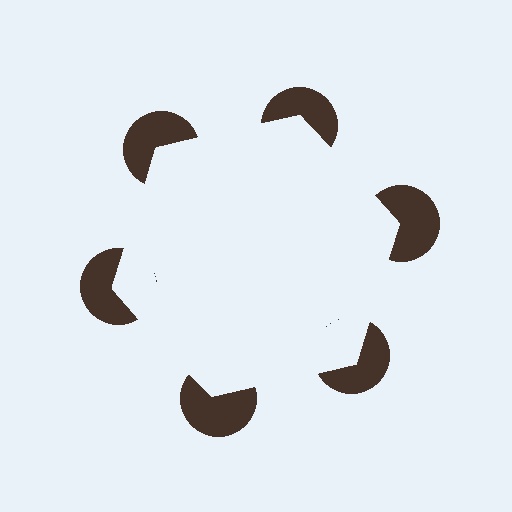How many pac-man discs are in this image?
There are 6 — one at each vertex of the illusory hexagon.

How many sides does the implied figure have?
6 sides.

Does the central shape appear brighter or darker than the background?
It typically appears slightly brighter than the background, even though no actual brightness change is drawn.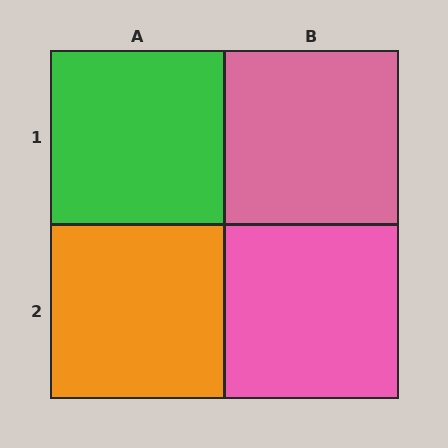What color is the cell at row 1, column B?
Pink.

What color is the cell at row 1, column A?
Green.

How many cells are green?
1 cell is green.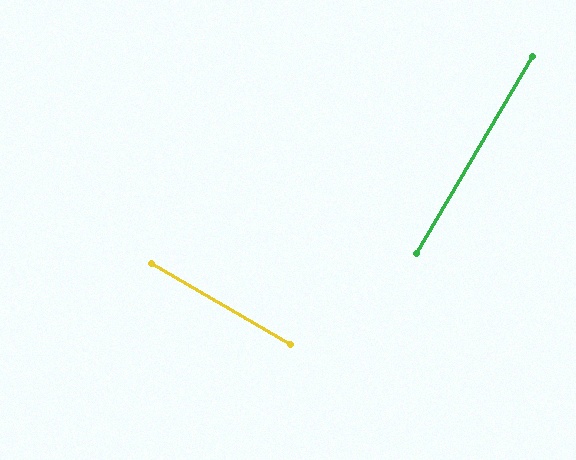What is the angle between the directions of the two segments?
Approximately 90 degrees.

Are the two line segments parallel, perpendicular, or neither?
Perpendicular — they meet at approximately 90°.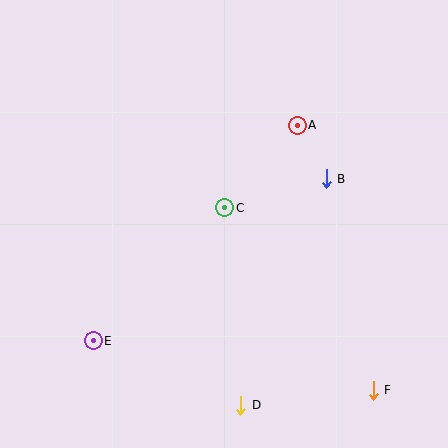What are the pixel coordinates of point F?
Point F is at (373, 390).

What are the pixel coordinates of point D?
Point D is at (241, 405).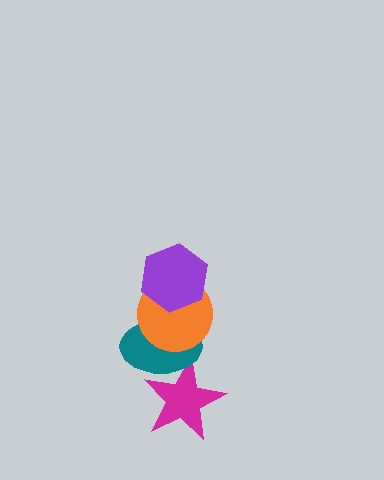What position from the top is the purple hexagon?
The purple hexagon is 1st from the top.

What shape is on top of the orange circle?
The purple hexagon is on top of the orange circle.